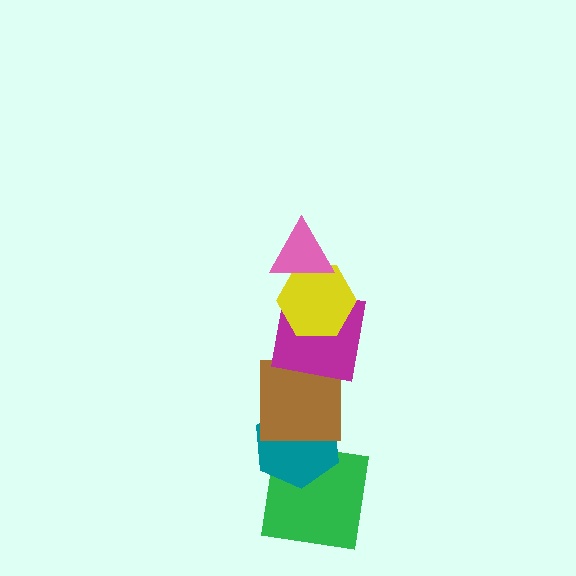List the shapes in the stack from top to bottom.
From top to bottom: the pink triangle, the yellow hexagon, the magenta square, the brown square, the teal hexagon, the green square.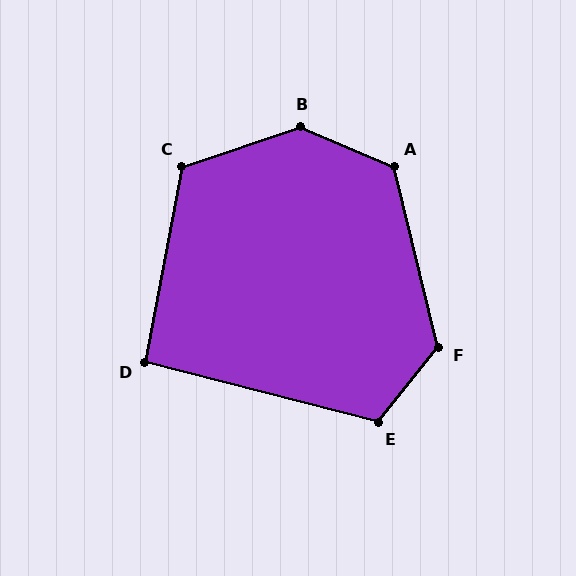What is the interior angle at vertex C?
Approximately 119 degrees (obtuse).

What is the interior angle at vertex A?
Approximately 126 degrees (obtuse).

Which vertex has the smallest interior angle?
D, at approximately 94 degrees.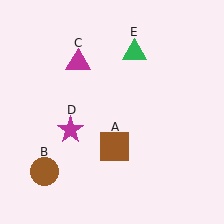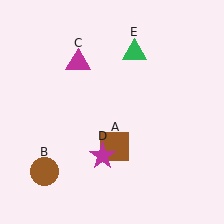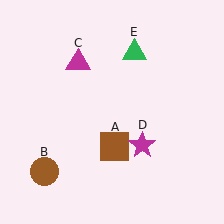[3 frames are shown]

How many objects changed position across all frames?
1 object changed position: magenta star (object D).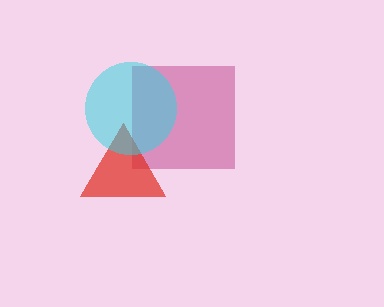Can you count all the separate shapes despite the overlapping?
Yes, there are 3 separate shapes.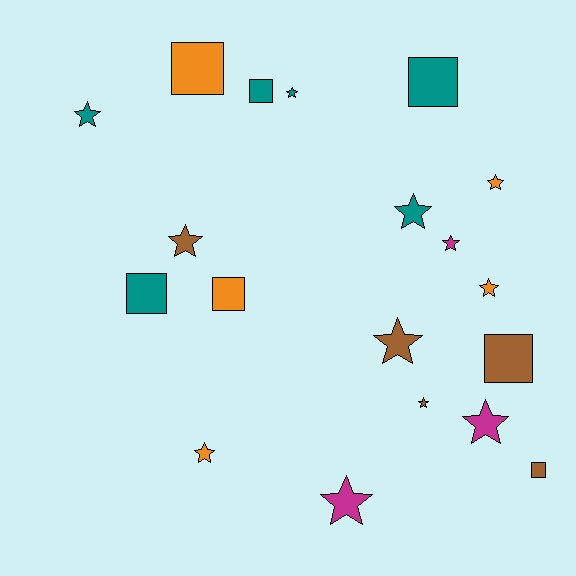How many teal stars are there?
There are 3 teal stars.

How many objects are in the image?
There are 19 objects.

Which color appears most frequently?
Teal, with 6 objects.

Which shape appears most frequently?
Star, with 12 objects.